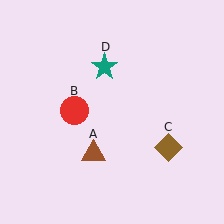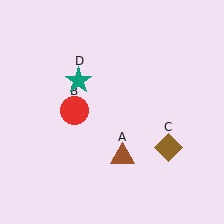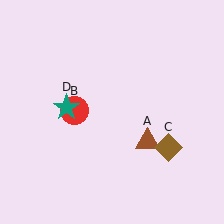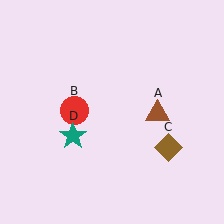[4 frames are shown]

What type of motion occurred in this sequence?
The brown triangle (object A), teal star (object D) rotated counterclockwise around the center of the scene.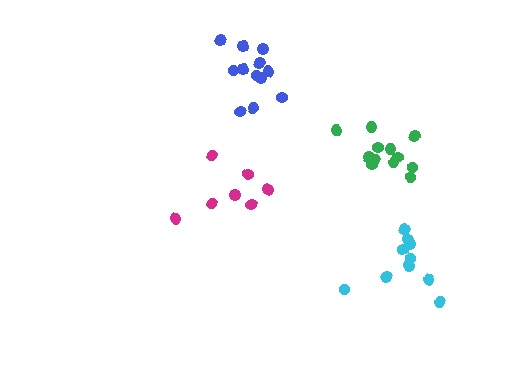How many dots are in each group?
Group 1: 7 dots, Group 2: 12 dots, Group 3: 10 dots, Group 4: 12 dots (41 total).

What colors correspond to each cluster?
The clusters are colored: magenta, blue, cyan, green.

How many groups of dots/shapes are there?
There are 4 groups.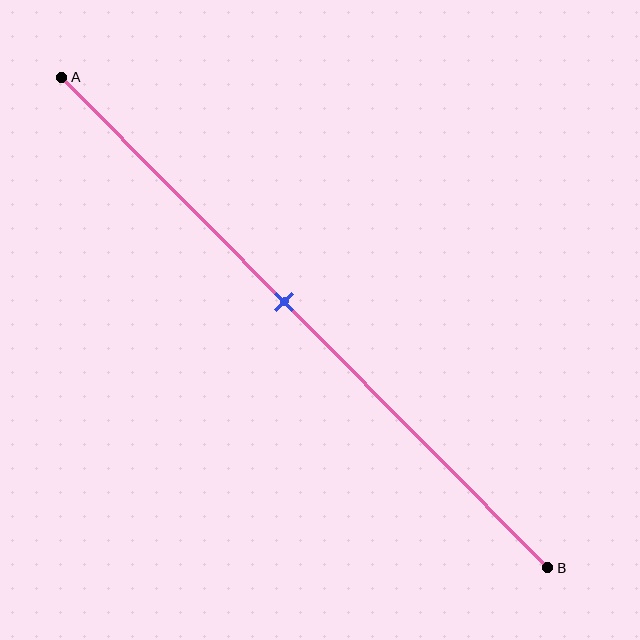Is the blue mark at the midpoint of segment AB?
No, the mark is at about 45% from A, not at the 50% midpoint.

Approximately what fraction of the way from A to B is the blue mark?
The blue mark is approximately 45% of the way from A to B.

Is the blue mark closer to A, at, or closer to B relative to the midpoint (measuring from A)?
The blue mark is closer to point A than the midpoint of segment AB.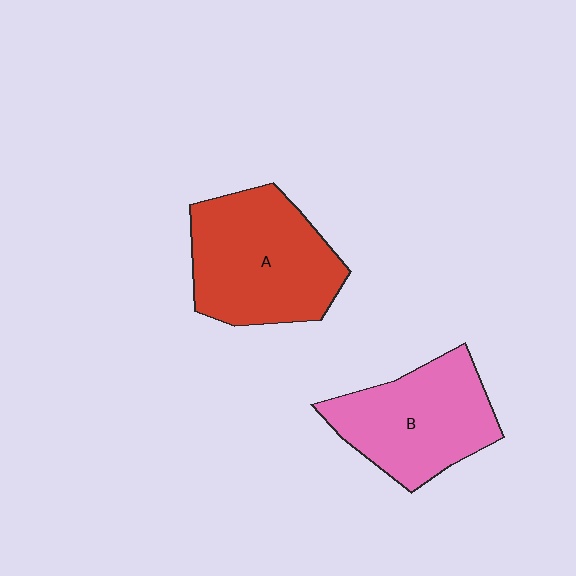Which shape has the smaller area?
Shape B (pink).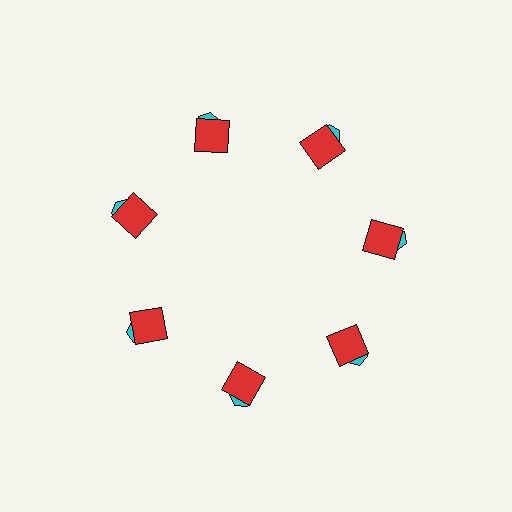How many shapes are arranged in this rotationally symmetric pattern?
There are 14 shapes, arranged in 7 groups of 2.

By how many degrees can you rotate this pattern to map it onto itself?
The pattern maps onto itself every 51 degrees of rotation.